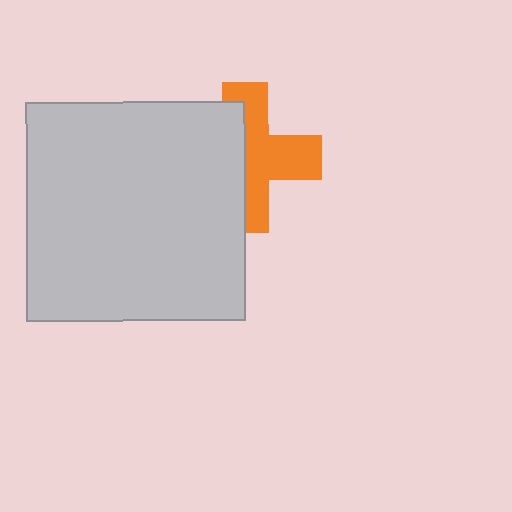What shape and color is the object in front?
The object in front is a light gray square.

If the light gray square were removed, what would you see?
You would see the complete orange cross.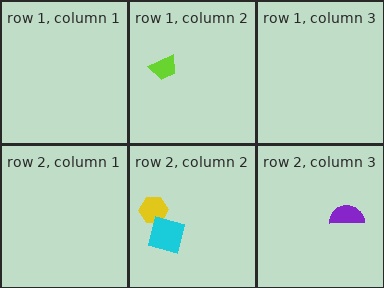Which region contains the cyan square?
The row 2, column 2 region.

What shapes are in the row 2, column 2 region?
The yellow hexagon, the cyan square.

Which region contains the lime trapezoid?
The row 1, column 2 region.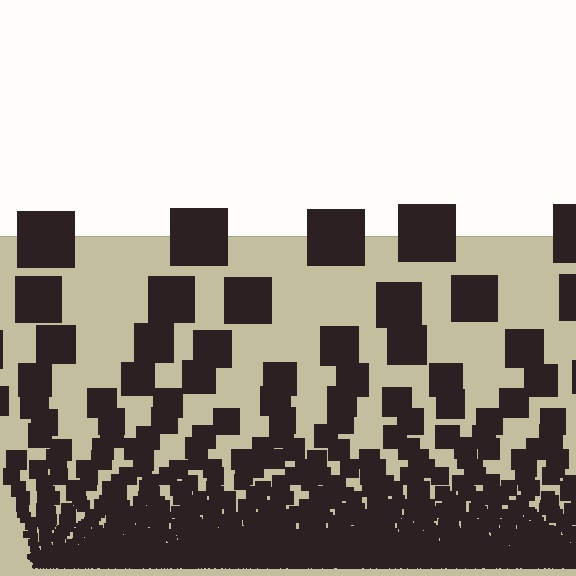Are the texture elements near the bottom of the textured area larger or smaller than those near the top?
Smaller. The gradient is inverted — elements near the bottom are smaller and denser.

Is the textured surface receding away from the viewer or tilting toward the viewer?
The surface appears to tilt toward the viewer. Texture elements get larger and sparser toward the top.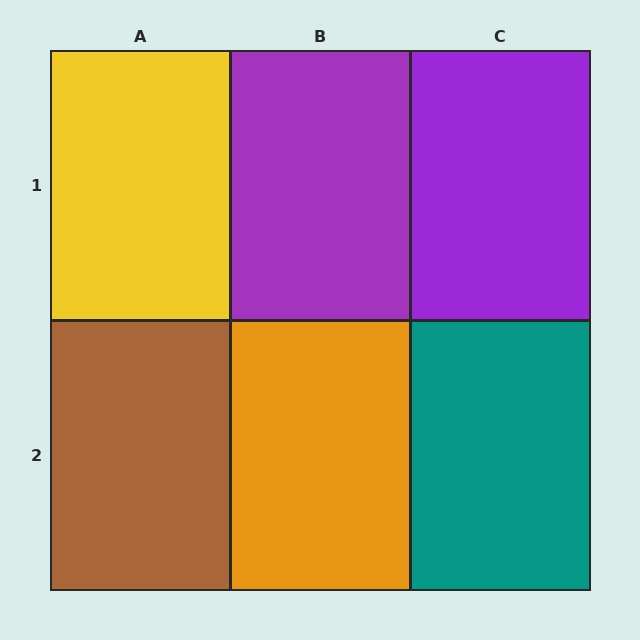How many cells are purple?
2 cells are purple.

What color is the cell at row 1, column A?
Yellow.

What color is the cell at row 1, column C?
Purple.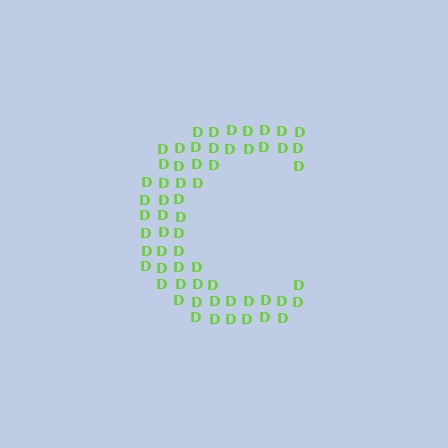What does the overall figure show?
The overall figure shows the letter C.